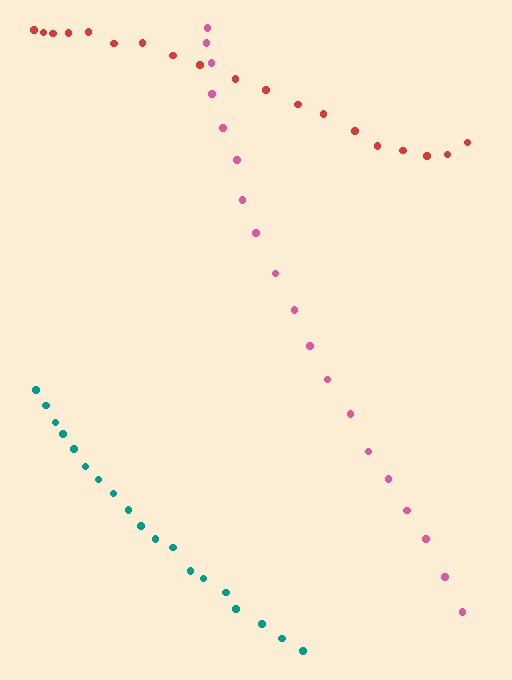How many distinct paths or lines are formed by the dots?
There are 3 distinct paths.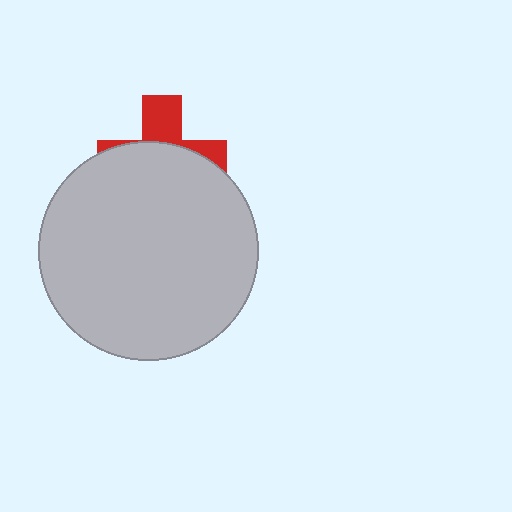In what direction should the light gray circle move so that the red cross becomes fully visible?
The light gray circle should move down. That is the shortest direction to clear the overlap and leave the red cross fully visible.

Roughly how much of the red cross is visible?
A small part of it is visible (roughly 34%).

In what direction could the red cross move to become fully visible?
The red cross could move up. That would shift it out from behind the light gray circle entirely.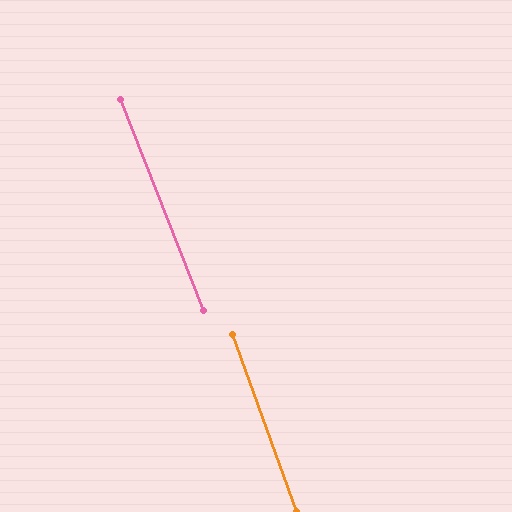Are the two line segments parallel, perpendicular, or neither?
Parallel — their directions differ by only 1.7°.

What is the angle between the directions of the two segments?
Approximately 2 degrees.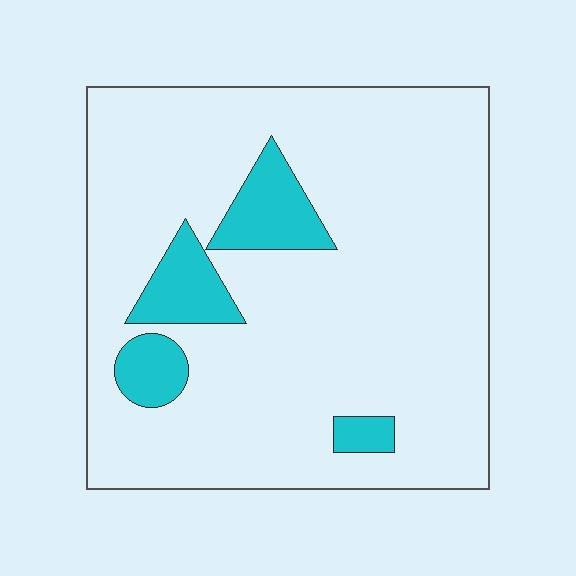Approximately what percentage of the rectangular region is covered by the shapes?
Approximately 15%.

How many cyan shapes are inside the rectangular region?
4.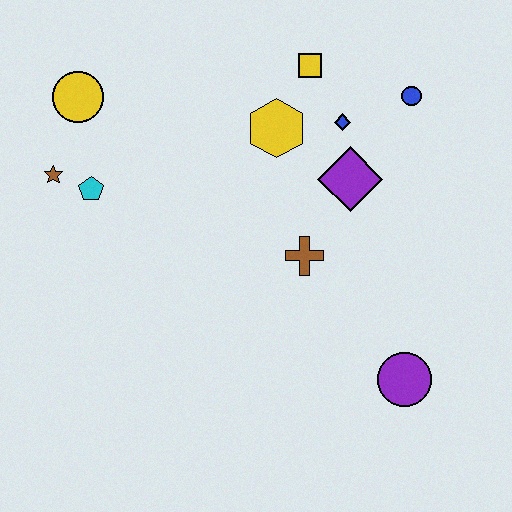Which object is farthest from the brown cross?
The yellow circle is farthest from the brown cross.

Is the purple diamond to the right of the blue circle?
No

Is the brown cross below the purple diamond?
Yes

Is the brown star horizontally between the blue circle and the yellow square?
No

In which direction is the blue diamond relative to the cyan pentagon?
The blue diamond is to the right of the cyan pentagon.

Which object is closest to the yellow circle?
The brown star is closest to the yellow circle.